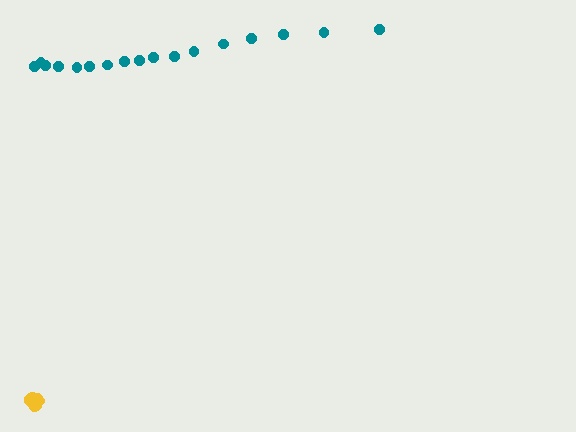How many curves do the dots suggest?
There are 2 distinct paths.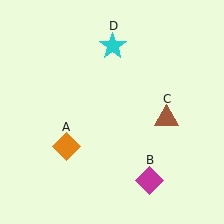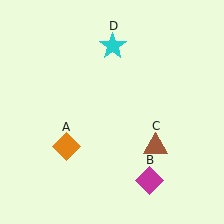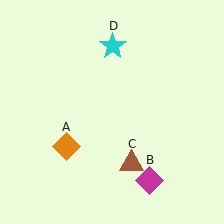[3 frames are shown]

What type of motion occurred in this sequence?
The brown triangle (object C) rotated clockwise around the center of the scene.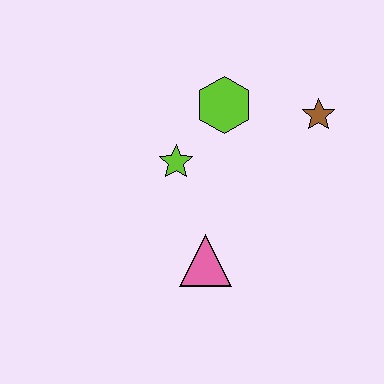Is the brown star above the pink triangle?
Yes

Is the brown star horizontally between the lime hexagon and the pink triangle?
No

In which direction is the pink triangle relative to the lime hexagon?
The pink triangle is below the lime hexagon.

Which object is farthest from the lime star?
The brown star is farthest from the lime star.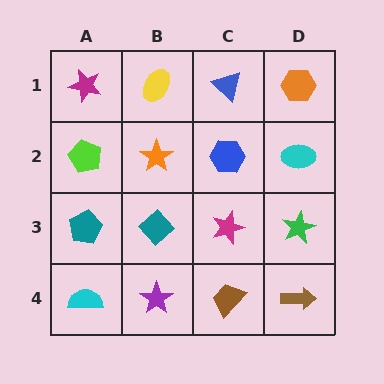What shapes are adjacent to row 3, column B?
An orange star (row 2, column B), a purple star (row 4, column B), a teal pentagon (row 3, column A), a magenta star (row 3, column C).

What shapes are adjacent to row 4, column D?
A green star (row 3, column D), a brown trapezoid (row 4, column C).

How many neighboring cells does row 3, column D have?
3.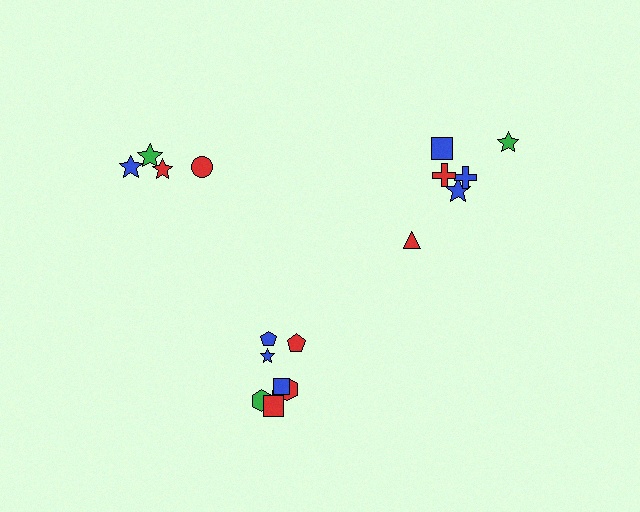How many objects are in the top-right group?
There are 6 objects.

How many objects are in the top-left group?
There are 4 objects.